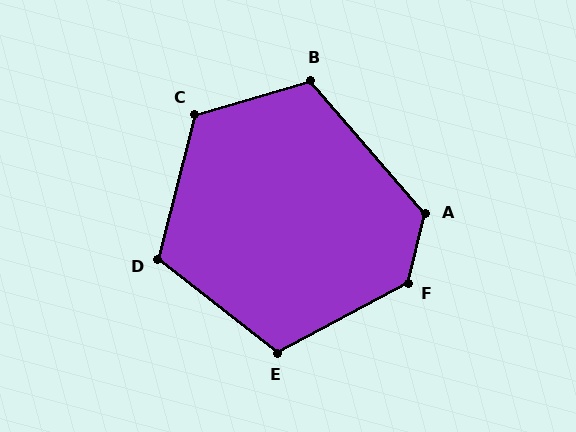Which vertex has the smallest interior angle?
D, at approximately 113 degrees.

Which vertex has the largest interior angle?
F, at approximately 132 degrees.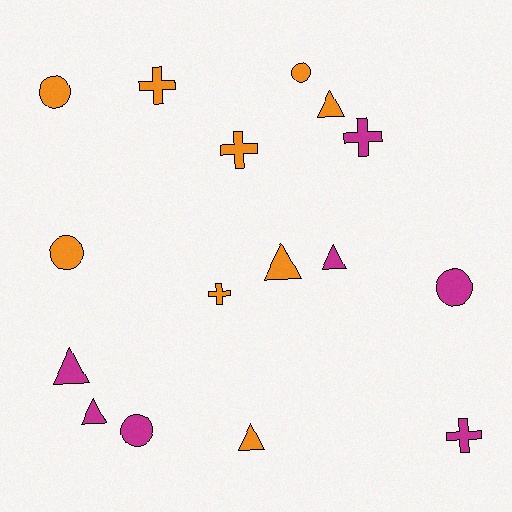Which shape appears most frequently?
Triangle, with 6 objects.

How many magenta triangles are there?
There are 3 magenta triangles.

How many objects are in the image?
There are 16 objects.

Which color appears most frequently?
Orange, with 9 objects.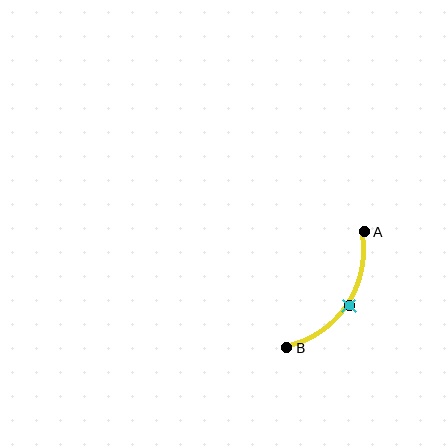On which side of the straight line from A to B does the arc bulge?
The arc bulges to the right of the straight line connecting A and B.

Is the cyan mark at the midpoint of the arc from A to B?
Yes. The cyan mark lies on the arc at equal arc-length from both A and B — it is the arc midpoint.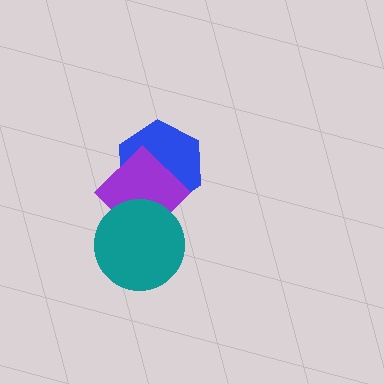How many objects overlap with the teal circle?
1 object overlaps with the teal circle.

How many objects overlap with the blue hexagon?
1 object overlaps with the blue hexagon.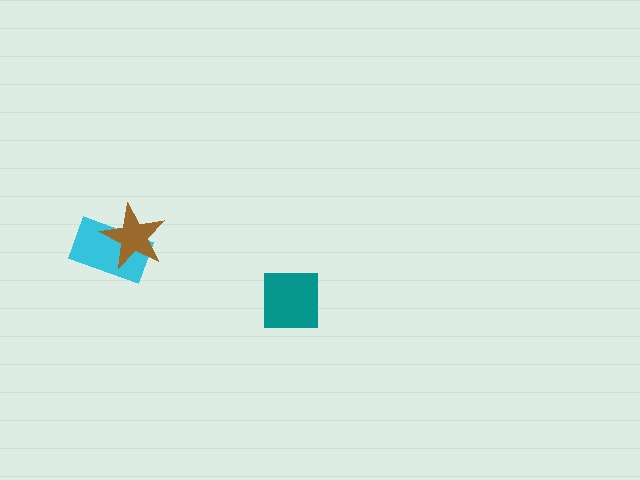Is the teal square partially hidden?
No, no other shape covers it.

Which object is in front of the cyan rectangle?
The brown star is in front of the cyan rectangle.